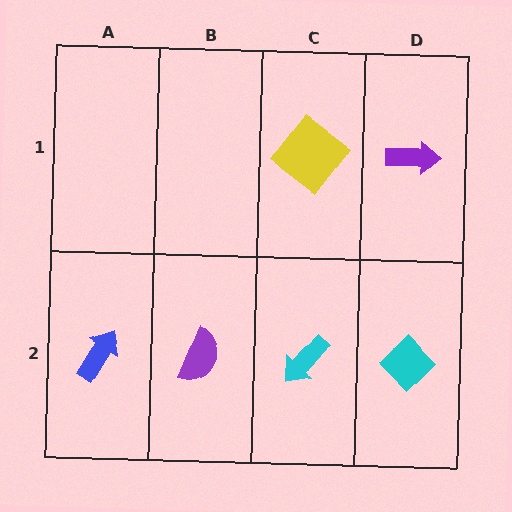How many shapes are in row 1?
2 shapes.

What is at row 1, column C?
A yellow diamond.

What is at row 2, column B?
A purple semicircle.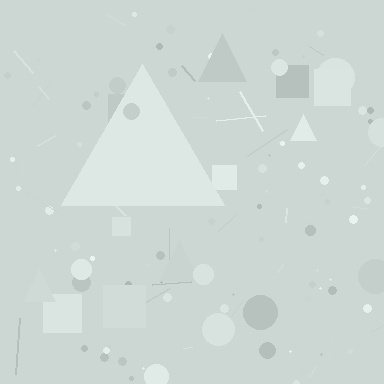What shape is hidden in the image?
A triangle is hidden in the image.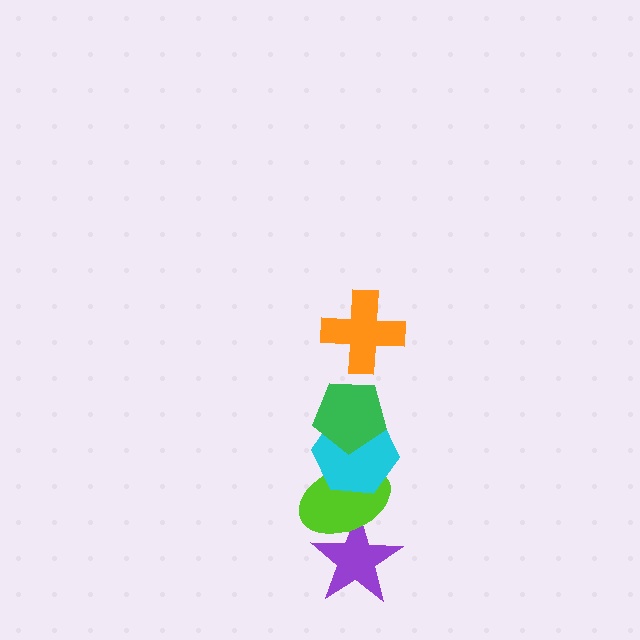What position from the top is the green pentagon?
The green pentagon is 2nd from the top.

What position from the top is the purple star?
The purple star is 5th from the top.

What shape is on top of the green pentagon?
The orange cross is on top of the green pentagon.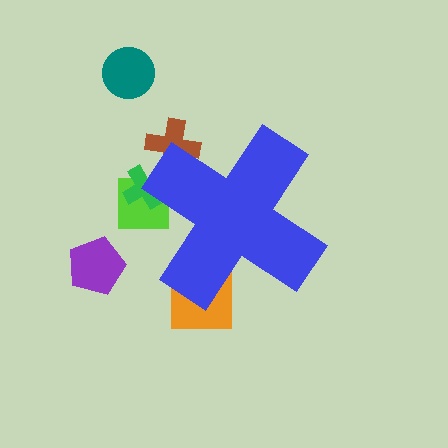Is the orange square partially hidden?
Yes, the orange square is partially hidden behind the blue cross.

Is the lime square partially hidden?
Yes, the lime square is partially hidden behind the blue cross.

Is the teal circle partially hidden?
No, the teal circle is fully visible.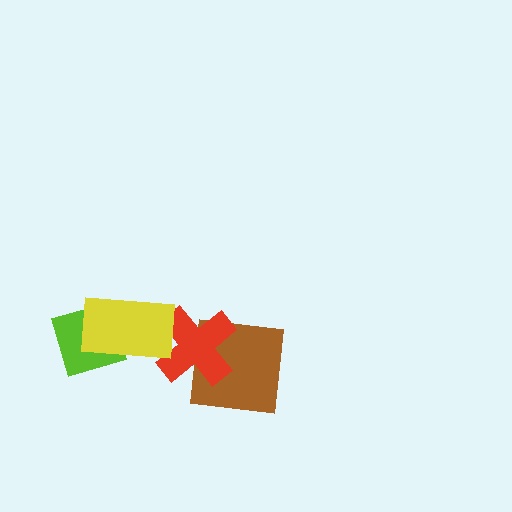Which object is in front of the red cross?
The yellow rectangle is in front of the red cross.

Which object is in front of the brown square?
The red cross is in front of the brown square.